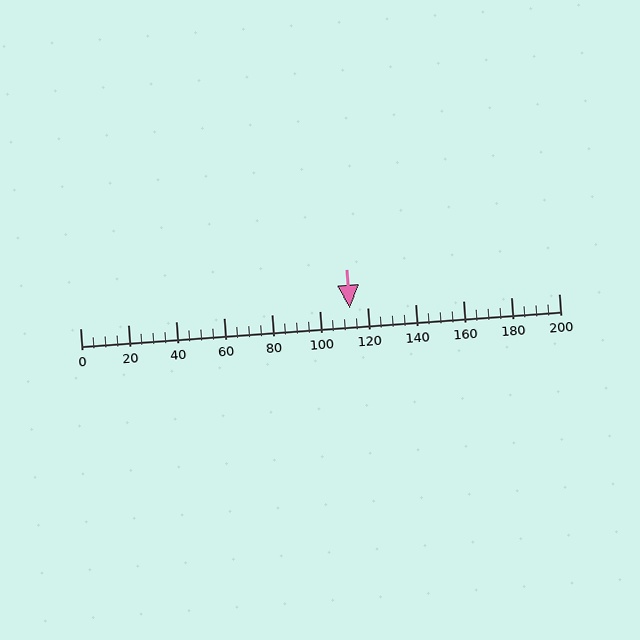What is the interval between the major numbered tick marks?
The major tick marks are spaced 20 units apart.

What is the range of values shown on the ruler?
The ruler shows values from 0 to 200.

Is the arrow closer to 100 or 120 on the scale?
The arrow is closer to 120.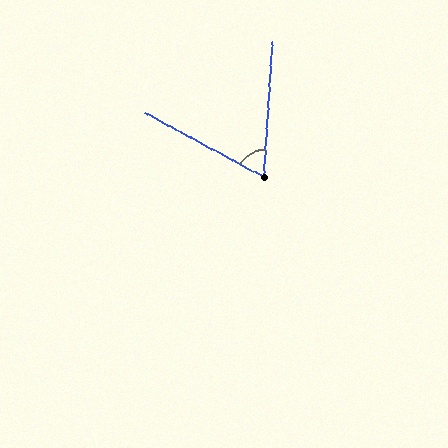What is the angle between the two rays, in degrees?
Approximately 65 degrees.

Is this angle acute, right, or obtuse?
It is acute.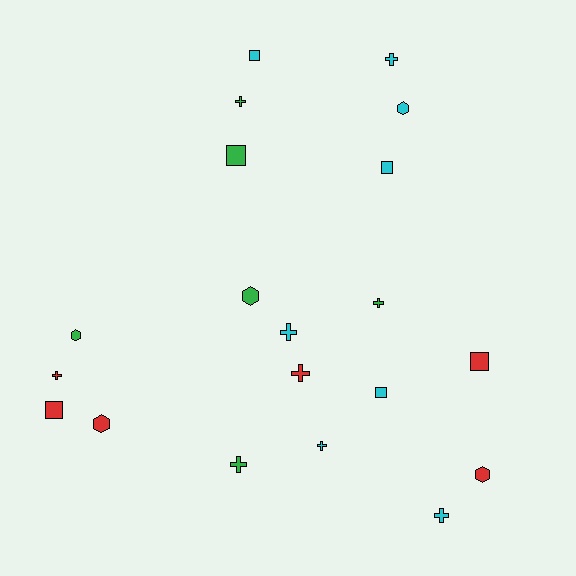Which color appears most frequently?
Cyan, with 8 objects.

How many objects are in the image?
There are 20 objects.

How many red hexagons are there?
There are 2 red hexagons.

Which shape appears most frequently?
Cross, with 9 objects.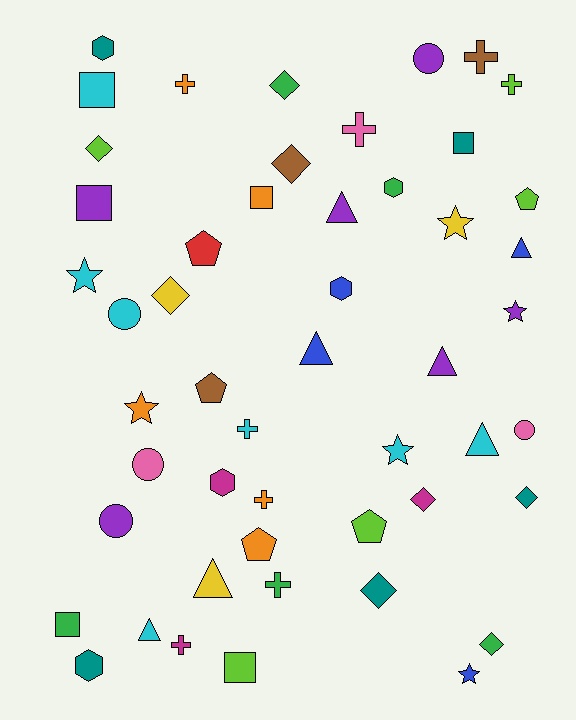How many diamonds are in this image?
There are 8 diamonds.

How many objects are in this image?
There are 50 objects.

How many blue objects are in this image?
There are 4 blue objects.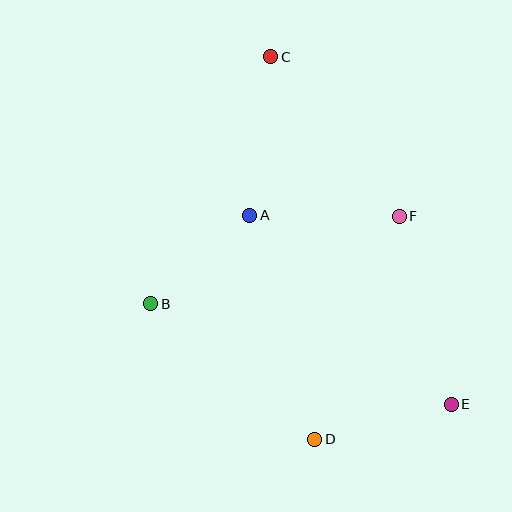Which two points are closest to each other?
Points A and B are closest to each other.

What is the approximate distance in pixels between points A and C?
The distance between A and C is approximately 160 pixels.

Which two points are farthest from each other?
Points C and E are farthest from each other.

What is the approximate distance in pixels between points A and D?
The distance between A and D is approximately 233 pixels.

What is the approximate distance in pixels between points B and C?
The distance between B and C is approximately 275 pixels.